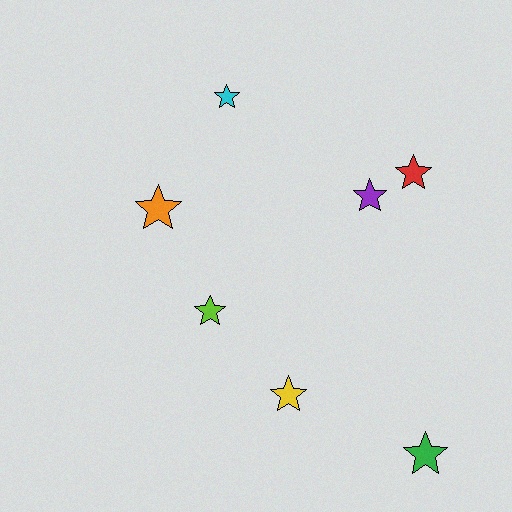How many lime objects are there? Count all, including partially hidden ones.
There is 1 lime object.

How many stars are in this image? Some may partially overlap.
There are 7 stars.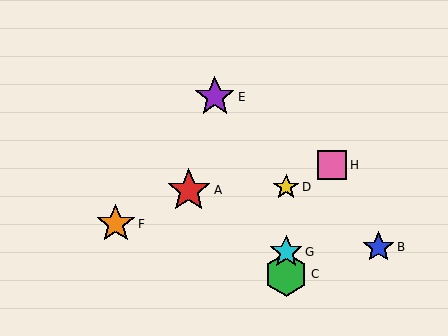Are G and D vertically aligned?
Yes, both are at x≈286.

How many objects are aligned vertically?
3 objects (C, D, G) are aligned vertically.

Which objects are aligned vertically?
Objects C, D, G are aligned vertically.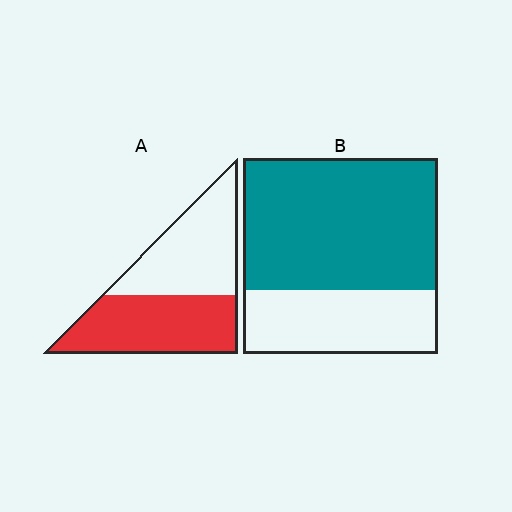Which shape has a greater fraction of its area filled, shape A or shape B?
Shape B.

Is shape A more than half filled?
Roughly half.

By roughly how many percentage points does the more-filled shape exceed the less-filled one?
By roughly 15 percentage points (B over A).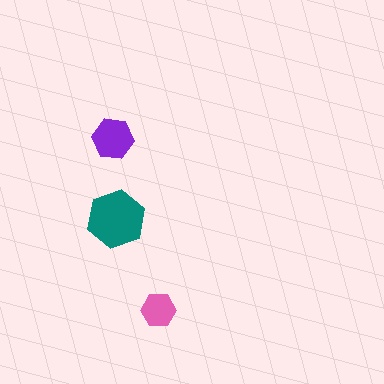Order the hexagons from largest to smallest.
the teal one, the purple one, the pink one.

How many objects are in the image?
There are 3 objects in the image.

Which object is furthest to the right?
The pink hexagon is rightmost.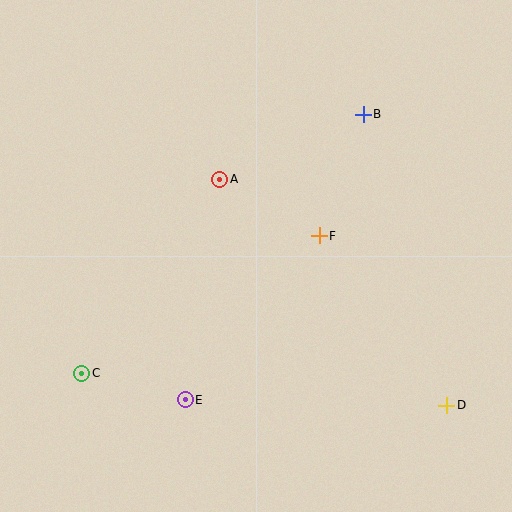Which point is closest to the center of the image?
Point F at (319, 236) is closest to the center.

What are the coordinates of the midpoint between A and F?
The midpoint between A and F is at (269, 207).